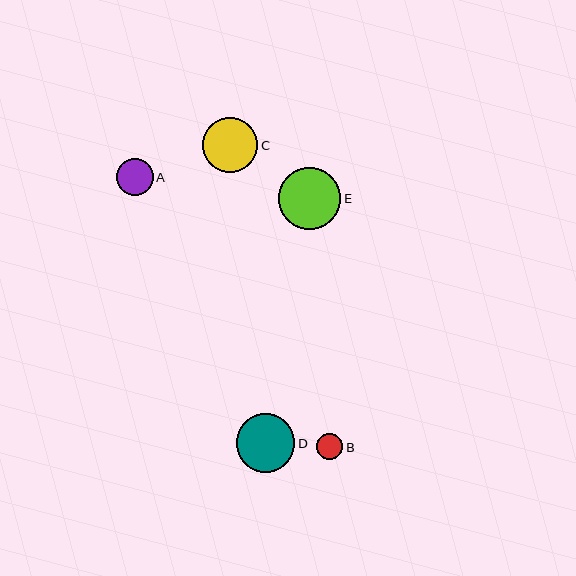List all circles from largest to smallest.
From largest to smallest: E, D, C, A, B.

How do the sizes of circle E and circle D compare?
Circle E and circle D are approximately the same size.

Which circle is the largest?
Circle E is the largest with a size of approximately 62 pixels.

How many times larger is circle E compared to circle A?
Circle E is approximately 1.7 times the size of circle A.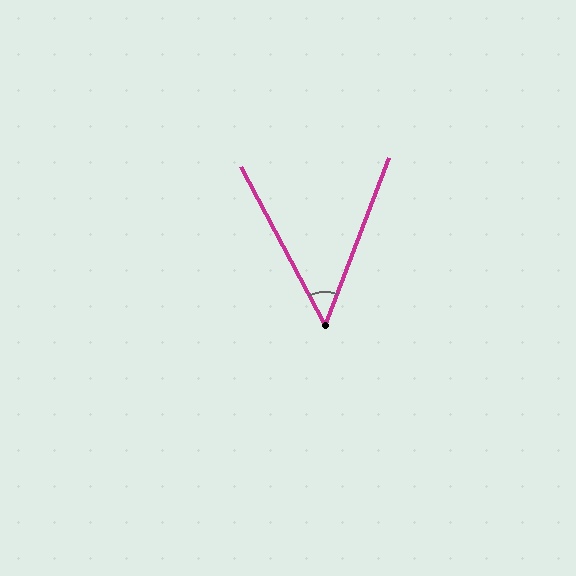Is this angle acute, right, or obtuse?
It is acute.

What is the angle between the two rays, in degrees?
Approximately 49 degrees.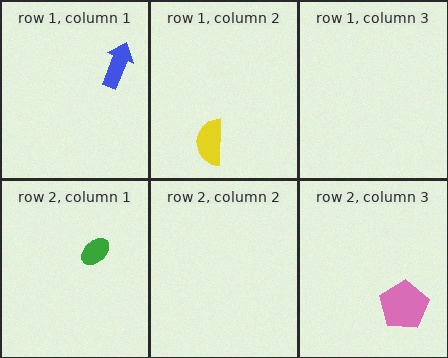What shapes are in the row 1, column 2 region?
The yellow semicircle.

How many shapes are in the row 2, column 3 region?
1.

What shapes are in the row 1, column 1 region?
The blue arrow.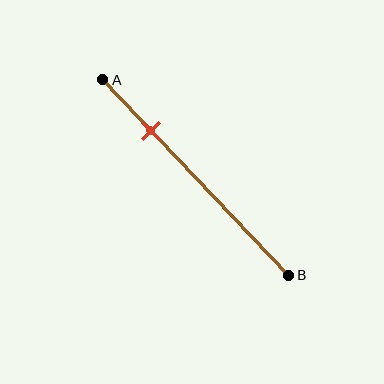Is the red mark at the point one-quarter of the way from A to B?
Yes, the mark is approximately at the one-quarter point.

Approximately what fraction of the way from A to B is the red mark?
The red mark is approximately 25% of the way from A to B.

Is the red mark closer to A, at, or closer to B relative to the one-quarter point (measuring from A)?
The red mark is approximately at the one-quarter point of segment AB.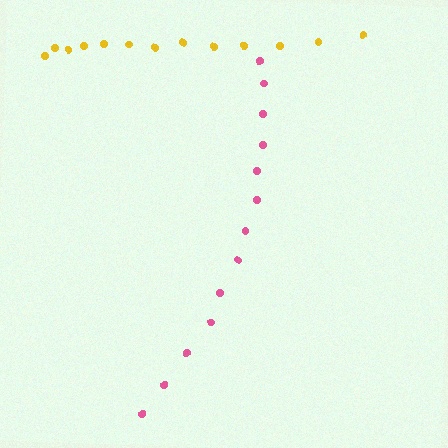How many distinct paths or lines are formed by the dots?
There are 2 distinct paths.